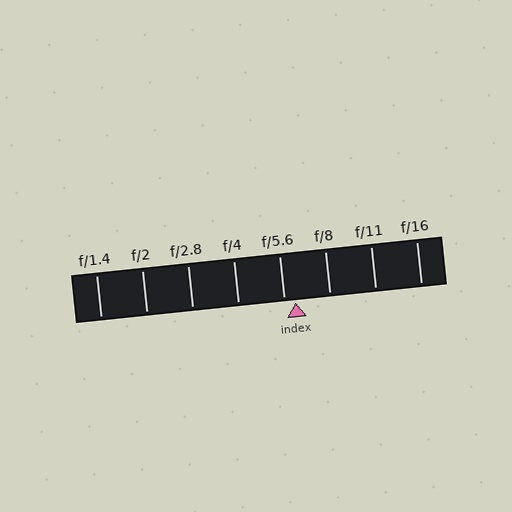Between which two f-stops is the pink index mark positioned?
The index mark is between f/5.6 and f/8.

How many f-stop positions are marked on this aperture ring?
There are 8 f-stop positions marked.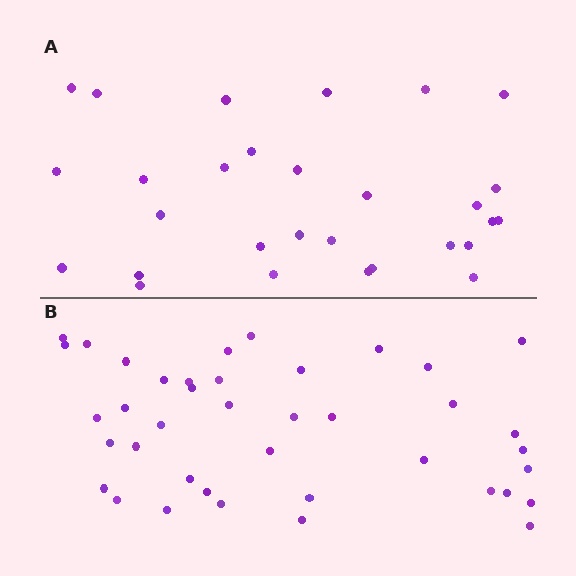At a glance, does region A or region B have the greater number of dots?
Region B (the bottom region) has more dots.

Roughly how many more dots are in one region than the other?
Region B has roughly 12 or so more dots than region A.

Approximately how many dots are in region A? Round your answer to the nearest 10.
About 30 dots. (The exact count is 29, which rounds to 30.)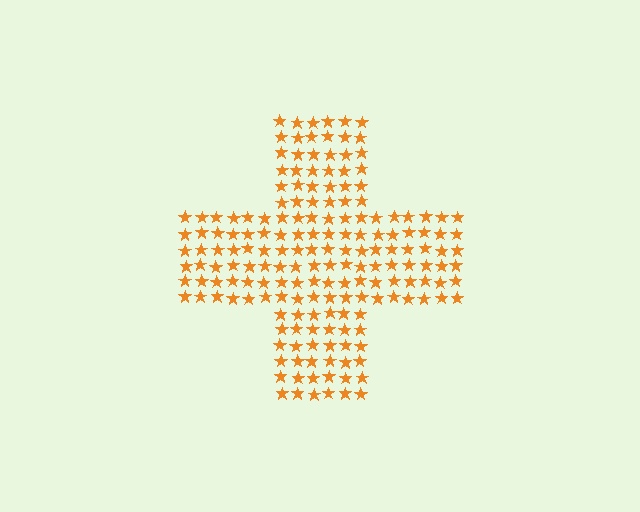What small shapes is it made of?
It is made of small stars.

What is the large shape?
The large shape is a cross.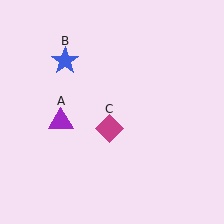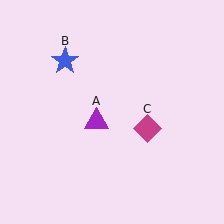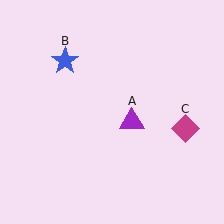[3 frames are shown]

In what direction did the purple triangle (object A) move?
The purple triangle (object A) moved right.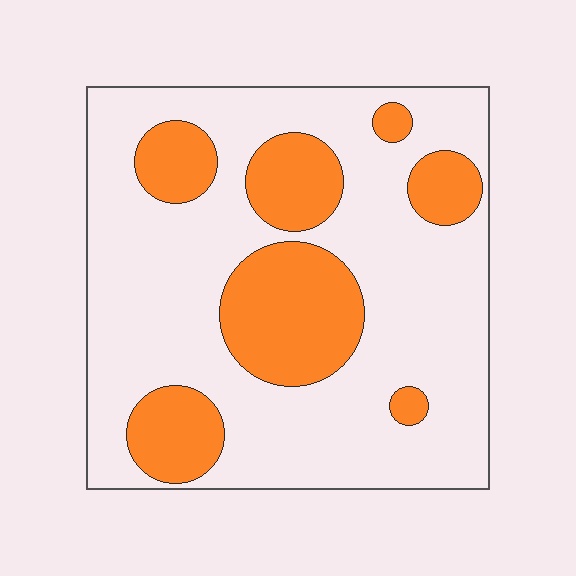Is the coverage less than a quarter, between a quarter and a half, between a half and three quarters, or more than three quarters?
Between a quarter and a half.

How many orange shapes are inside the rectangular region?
7.